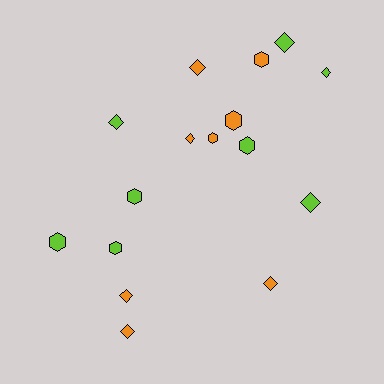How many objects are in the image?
There are 16 objects.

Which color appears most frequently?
Orange, with 8 objects.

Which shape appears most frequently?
Diamond, with 9 objects.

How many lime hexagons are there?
There are 4 lime hexagons.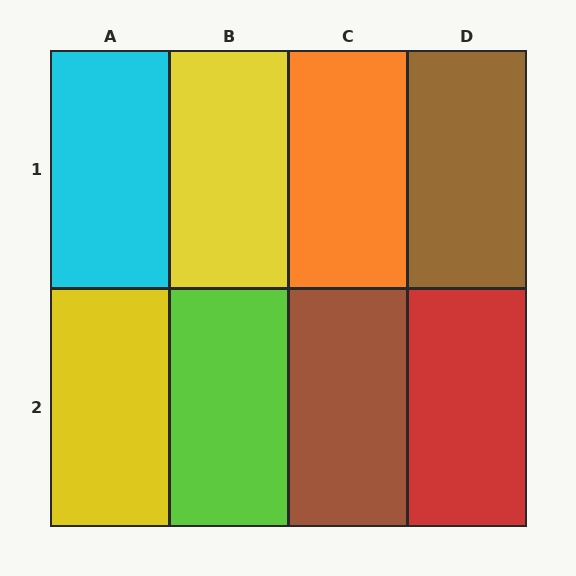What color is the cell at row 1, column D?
Brown.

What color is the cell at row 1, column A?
Cyan.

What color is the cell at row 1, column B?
Yellow.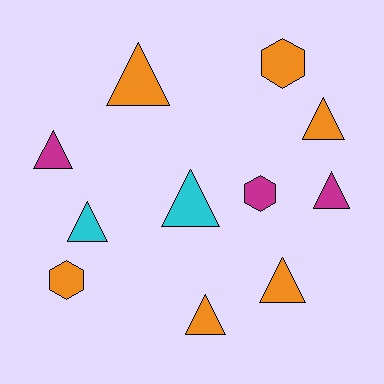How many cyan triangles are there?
There are 2 cyan triangles.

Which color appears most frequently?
Orange, with 6 objects.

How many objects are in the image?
There are 11 objects.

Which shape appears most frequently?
Triangle, with 8 objects.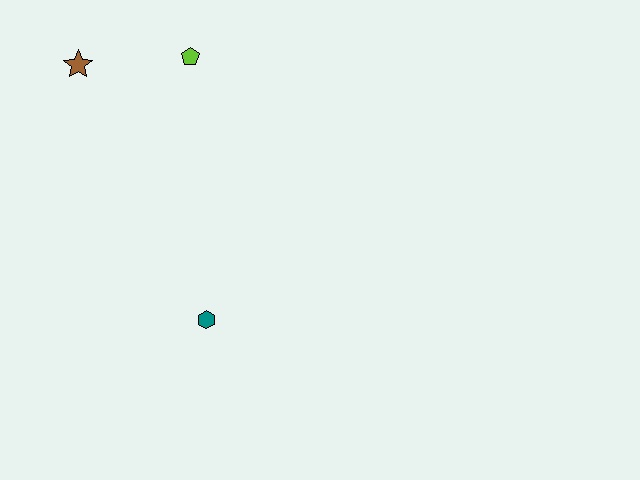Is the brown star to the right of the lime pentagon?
No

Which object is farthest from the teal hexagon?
The brown star is farthest from the teal hexagon.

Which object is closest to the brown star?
The lime pentagon is closest to the brown star.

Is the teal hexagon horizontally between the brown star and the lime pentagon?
No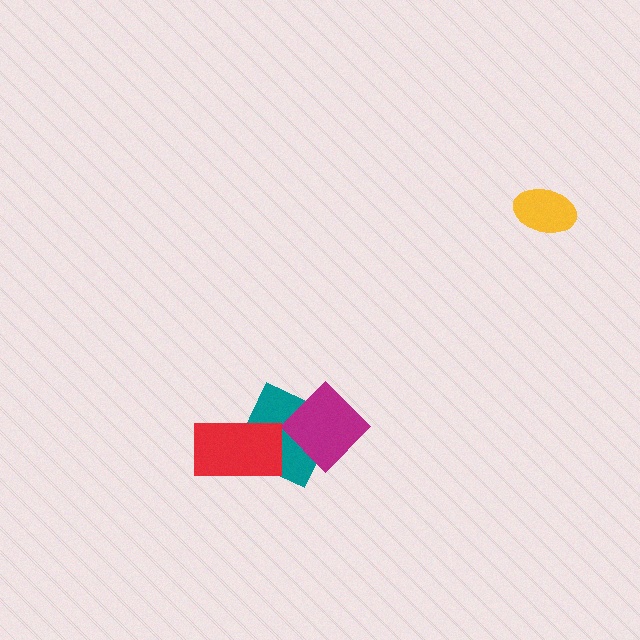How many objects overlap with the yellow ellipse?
0 objects overlap with the yellow ellipse.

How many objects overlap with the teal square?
2 objects overlap with the teal square.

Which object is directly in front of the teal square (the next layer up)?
The magenta diamond is directly in front of the teal square.